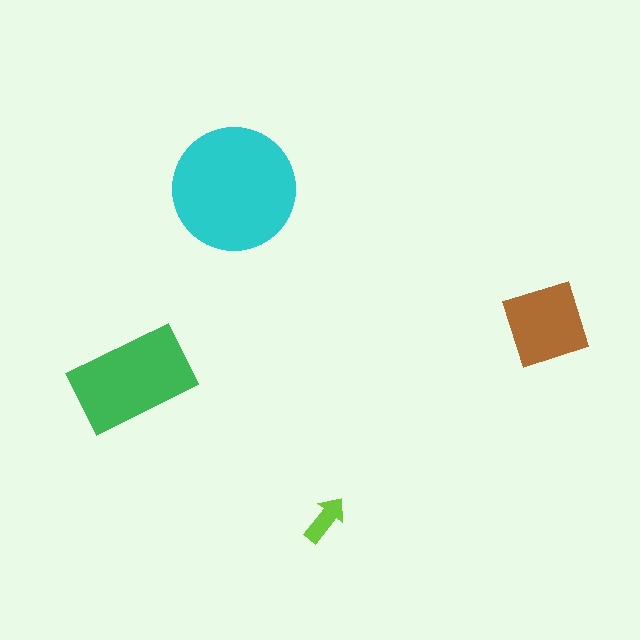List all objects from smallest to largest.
The lime arrow, the brown diamond, the green rectangle, the cyan circle.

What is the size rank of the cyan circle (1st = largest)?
1st.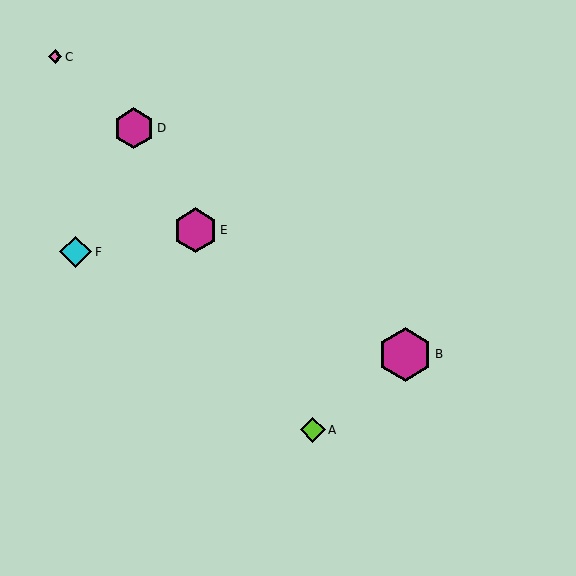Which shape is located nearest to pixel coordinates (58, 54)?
The pink diamond (labeled C) at (55, 57) is nearest to that location.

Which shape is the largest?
The magenta hexagon (labeled B) is the largest.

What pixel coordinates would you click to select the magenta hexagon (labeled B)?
Click at (405, 354) to select the magenta hexagon B.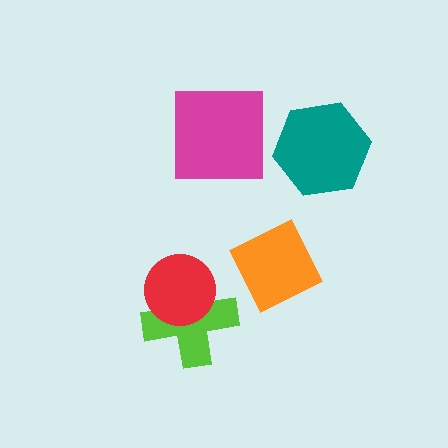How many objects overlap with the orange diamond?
0 objects overlap with the orange diamond.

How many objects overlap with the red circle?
1 object overlaps with the red circle.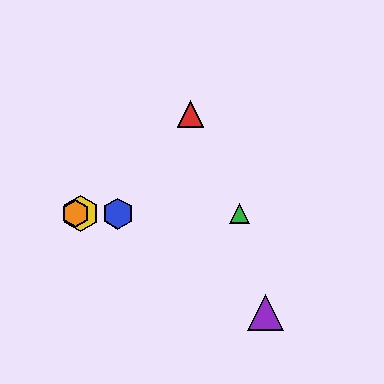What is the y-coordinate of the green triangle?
The green triangle is at y≈214.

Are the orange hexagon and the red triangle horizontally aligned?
No, the orange hexagon is at y≈214 and the red triangle is at y≈114.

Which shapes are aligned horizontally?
The blue hexagon, the green triangle, the yellow hexagon, the orange hexagon are aligned horizontally.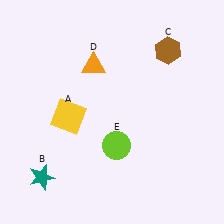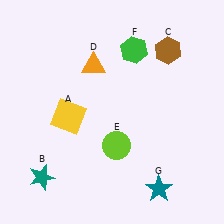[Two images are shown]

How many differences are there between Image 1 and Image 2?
There are 2 differences between the two images.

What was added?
A green hexagon (F), a teal star (G) were added in Image 2.